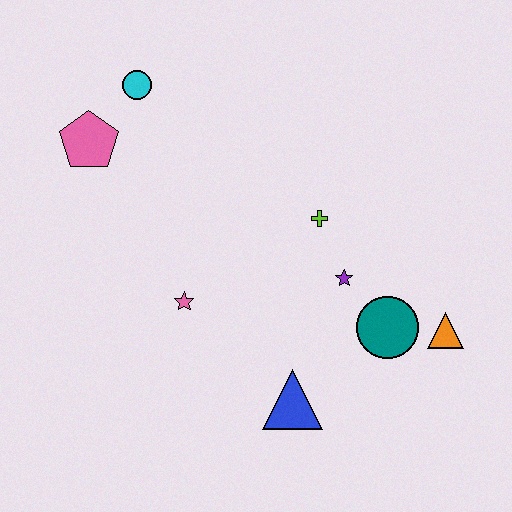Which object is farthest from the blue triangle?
The cyan circle is farthest from the blue triangle.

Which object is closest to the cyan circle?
The pink pentagon is closest to the cyan circle.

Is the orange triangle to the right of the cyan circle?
Yes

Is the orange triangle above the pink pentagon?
No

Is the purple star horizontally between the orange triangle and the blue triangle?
Yes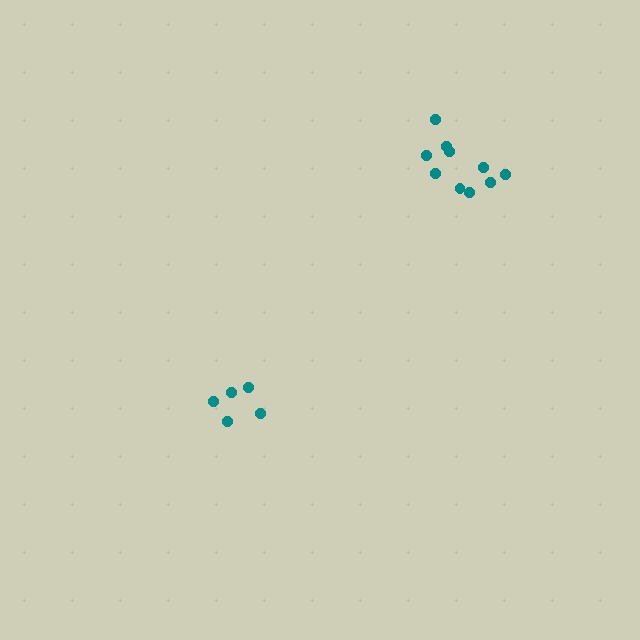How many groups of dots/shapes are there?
There are 2 groups.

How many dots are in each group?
Group 1: 10 dots, Group 2: 5 dots (15 total).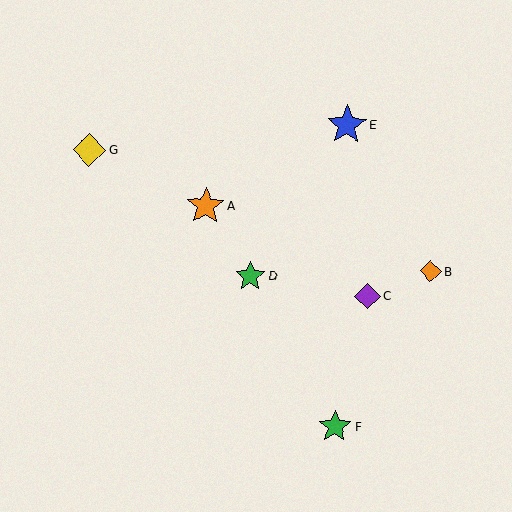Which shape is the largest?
The blue star (labeled E) is the largest.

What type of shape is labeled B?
Shape B is an orange diamond.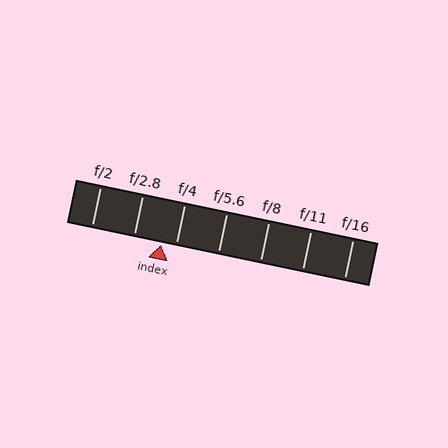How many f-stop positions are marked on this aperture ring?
There are 7 f-stop positions marked.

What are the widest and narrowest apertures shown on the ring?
The widest aperture shown is f/2 and the narrowest is f/16.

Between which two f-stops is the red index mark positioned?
The index mark is between f/2.8 and f/4.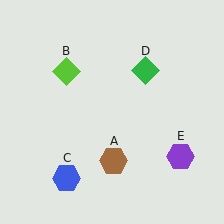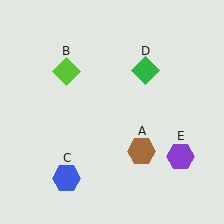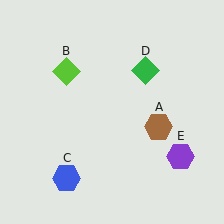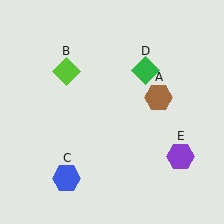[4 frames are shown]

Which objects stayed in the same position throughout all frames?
Lime diamond (object B) and blue hexagon (object C) and green diamond (object D) and purple hexagon (object E) remained stationary.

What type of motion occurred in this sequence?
The brown hexagon (object A) rotated counterclockwise around the center of the scene.